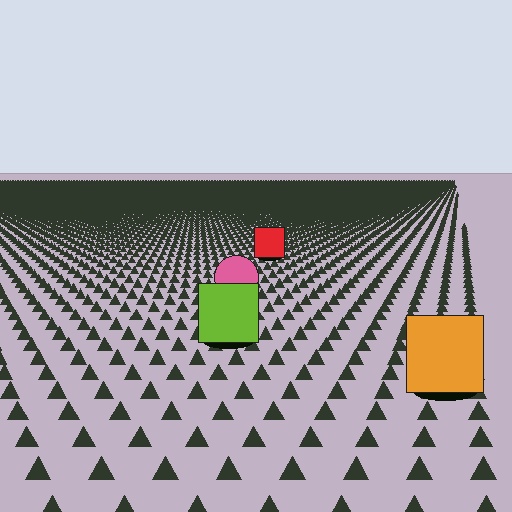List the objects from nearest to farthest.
From nearest to farthest: the orange square, the lime square, the pink circle, the red square.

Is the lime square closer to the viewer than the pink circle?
Yes. The lime square is closer — you can tell from the texture gradient: the ground texture is coarser near it.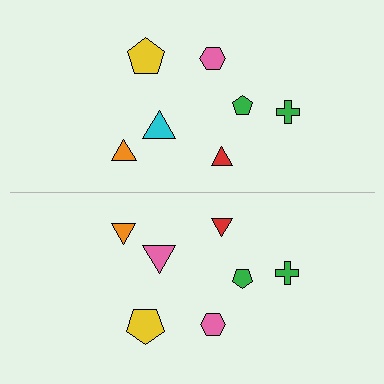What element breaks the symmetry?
The pink triangle on the bottom side breaks the symmetry — its mirror counterpart is cyan.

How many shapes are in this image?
There are 14 shapes in this image.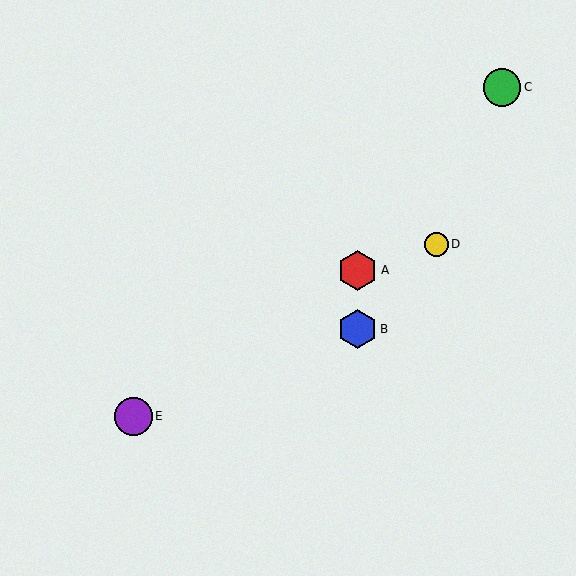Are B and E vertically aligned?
No, B is at x≈358 and E is at x≈133.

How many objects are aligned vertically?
2 objects (A, B) are aligned vertically.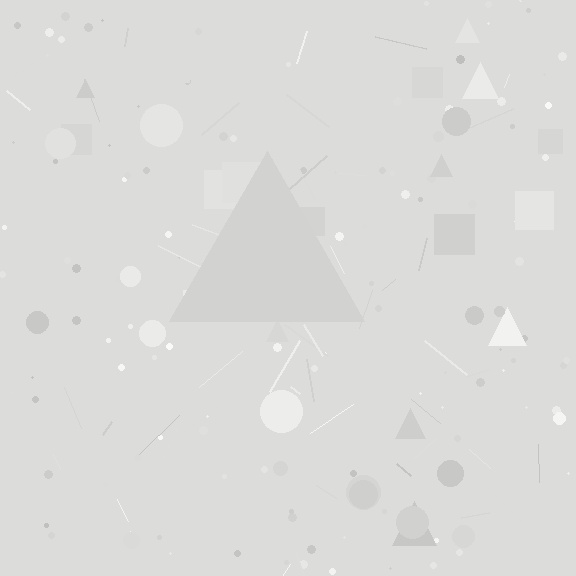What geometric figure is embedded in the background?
A triangle is embedded in the background.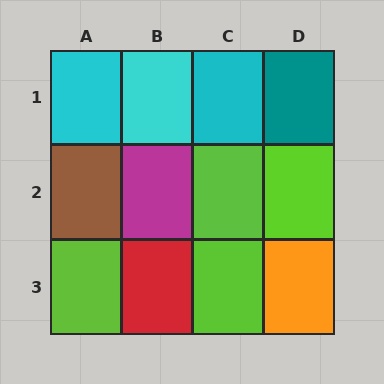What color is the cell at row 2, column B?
Magenta.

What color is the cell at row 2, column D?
Lime.